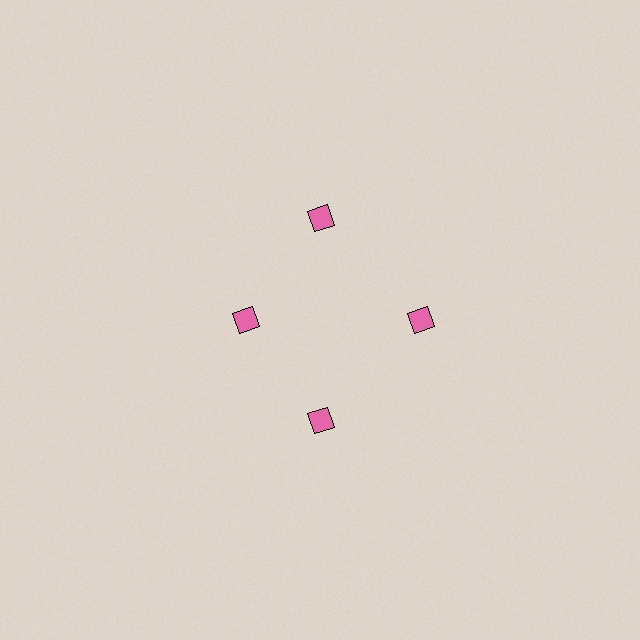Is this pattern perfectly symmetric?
No. The 4 pink squares are arranged in a ring, but one element near the 9 o'clock position is pulled inward toward the center, breaking the 4-fold rotational symmetry.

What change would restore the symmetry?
The symmetry would be restored by moving it outward, back onto the ring so that all 4 squares sit at equal angles and equal distance from the center.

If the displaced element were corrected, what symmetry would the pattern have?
It would have 4-fold rotational symmetry — the pattern would map onto itself every 90 degrees.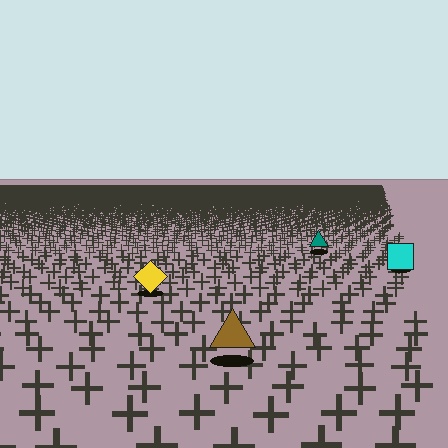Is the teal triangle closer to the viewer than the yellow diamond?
No. The yellow diamond is closer — you can tell from the texture gradient: the ground texture is coarser near it.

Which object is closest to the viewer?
The brown triangle is closest. The texture marks near it are larger and more spread out.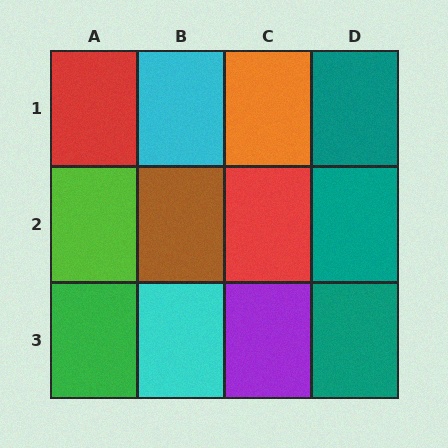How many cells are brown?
1 cell is brown.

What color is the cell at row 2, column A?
Lime.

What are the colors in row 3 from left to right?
Green, cyan, purple, teal.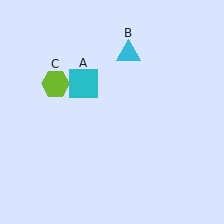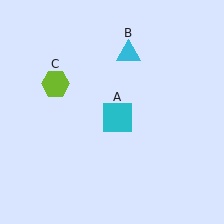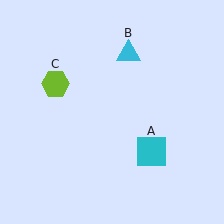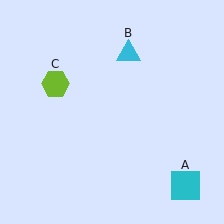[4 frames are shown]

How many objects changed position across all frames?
1 object changed position: cyan square (object A).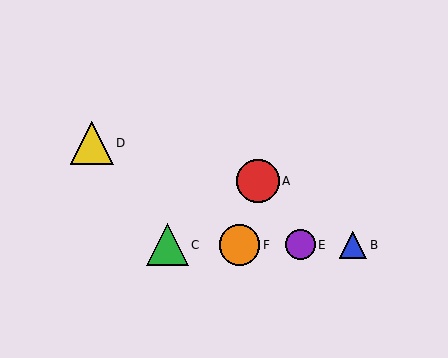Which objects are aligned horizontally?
Objects B, C, E, F are aligned horizontally.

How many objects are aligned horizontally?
4 objects (B, C, E, F) are aligned horizontally.